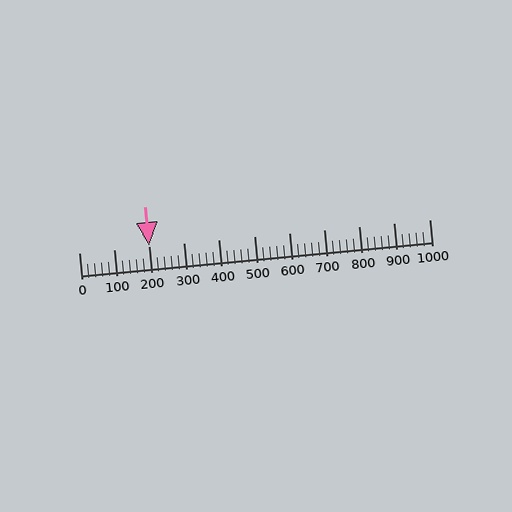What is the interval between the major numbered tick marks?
The major tick marks are spaced 100 units apart.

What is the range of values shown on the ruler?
The ruler shows values from 0 to 1000.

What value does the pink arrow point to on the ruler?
The pink arrow points to approximately 200.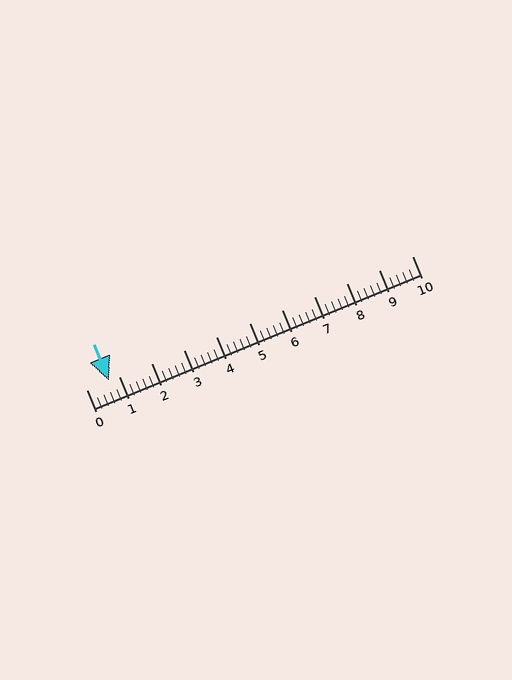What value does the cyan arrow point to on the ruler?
The cyan arrow points to approximately 0.7.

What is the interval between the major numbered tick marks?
The major tick marks are spaced 1 units apart.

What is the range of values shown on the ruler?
The ruler shows values from 0 to 10.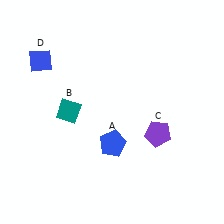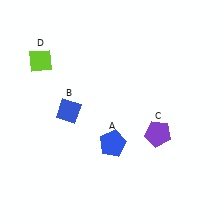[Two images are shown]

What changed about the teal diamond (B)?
In Image 1, B is teal. In Image 2, it changed to blue.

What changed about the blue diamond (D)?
In Image 1, D is blue. In Image 2, it changed to lime.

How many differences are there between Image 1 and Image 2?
There are 2 differences between the two images.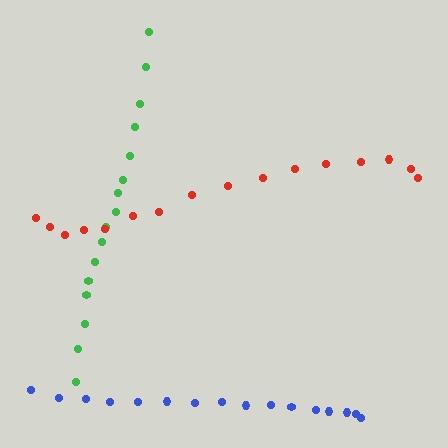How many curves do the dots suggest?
There are 3 distinct paths.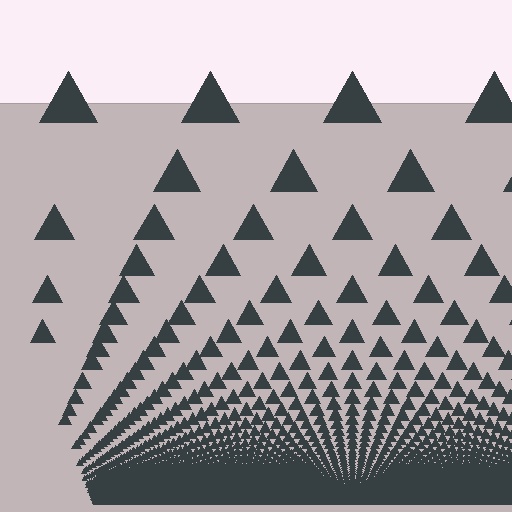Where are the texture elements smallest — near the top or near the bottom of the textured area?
Near the bottom.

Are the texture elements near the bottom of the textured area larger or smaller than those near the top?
Smaller. The gradient is inverted — elements near the bottom are smaller and denser.